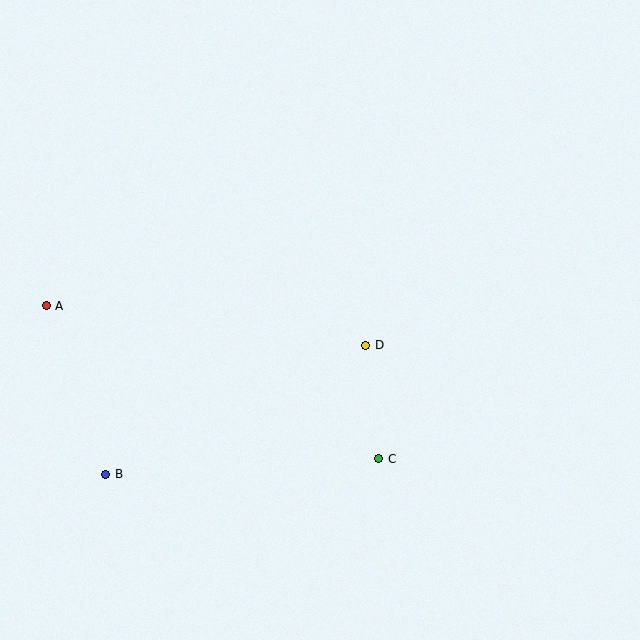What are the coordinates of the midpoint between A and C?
The midpoint between A and C is at (212, 382).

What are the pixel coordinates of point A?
Point A is at (46, 306).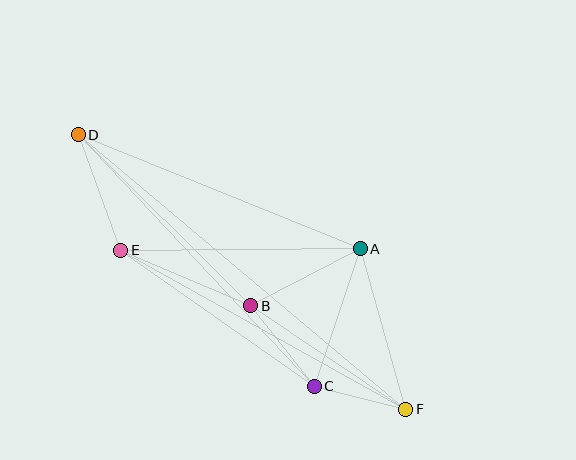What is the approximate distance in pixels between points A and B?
The distance between A and B is approximately 123 pixels.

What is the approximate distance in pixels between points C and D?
The distance between C and D is approximately 345 pixels.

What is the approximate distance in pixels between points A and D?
The distance between A and D is approximately 304 pixels.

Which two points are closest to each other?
Points C and F are closest to each other.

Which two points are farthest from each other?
Points D and F are farthest from each other.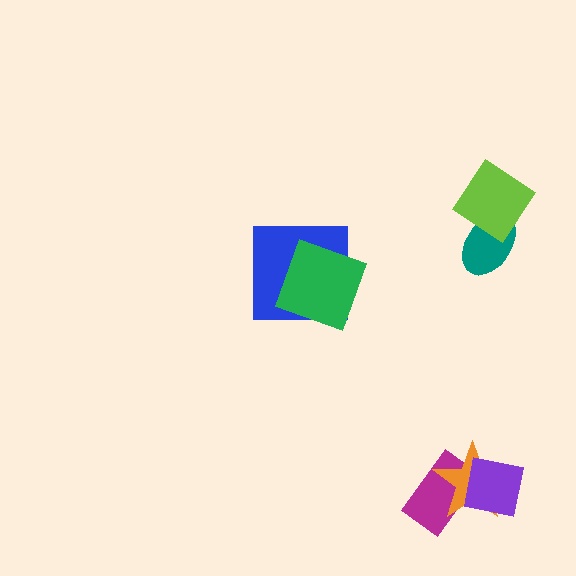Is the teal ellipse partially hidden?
Yes, it is partially covered by another shape.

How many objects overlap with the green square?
1 object overlaps with the green square.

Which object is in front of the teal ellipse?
The lime diamond is in front of the teal ellipse.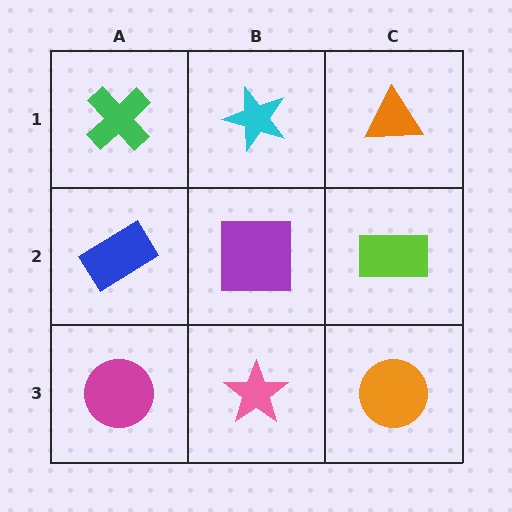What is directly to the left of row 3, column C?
A pink star.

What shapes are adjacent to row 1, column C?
A lime rectangle (row 2, column C), a cyan star (row 1, column B).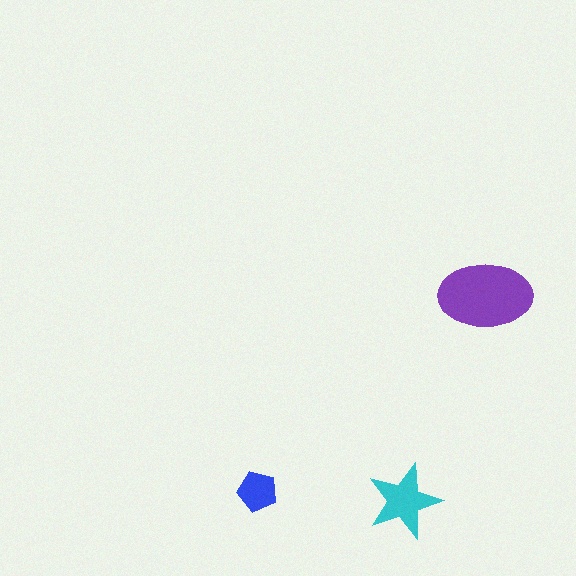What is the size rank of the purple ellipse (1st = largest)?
1st.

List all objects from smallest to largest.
The blue pentagon, the cyan star, the purple ellipse.